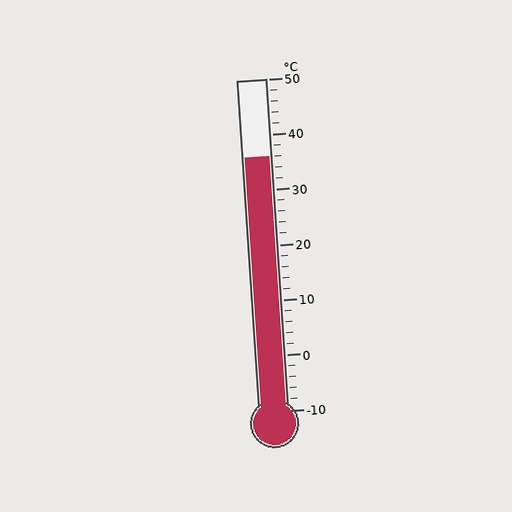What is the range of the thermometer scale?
The thermometer scale ranges from -10°C to 50°C.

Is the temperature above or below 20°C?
The temperature is above 20°C.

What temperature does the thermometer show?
The thermometer shows approximately 36°C.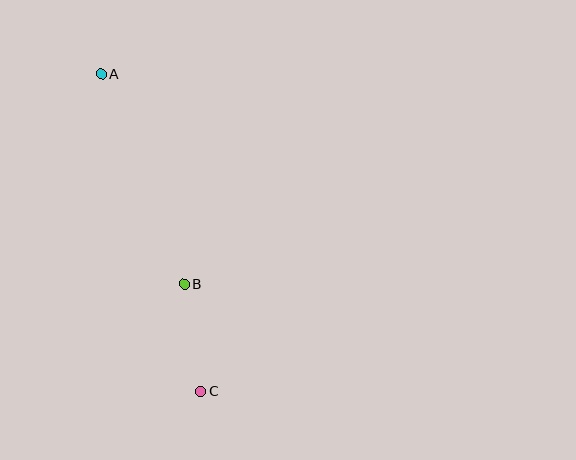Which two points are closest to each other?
Points B and C are closest to each other.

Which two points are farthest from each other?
Points A and C are farthest from each other.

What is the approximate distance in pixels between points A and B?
The distance between A and B is approximately 226 pixels.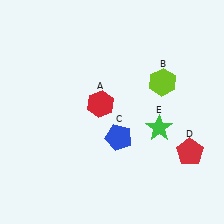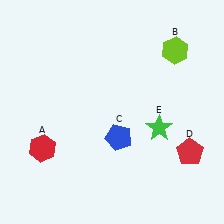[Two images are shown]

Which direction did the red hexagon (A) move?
The red hexagon (A) moved left.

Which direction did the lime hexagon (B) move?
The lime hexagon (B) moved up.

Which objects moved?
The objects that moved are: the red hexagon (A), the lime hexagon (B).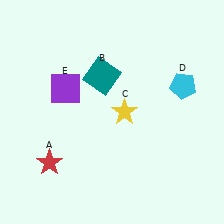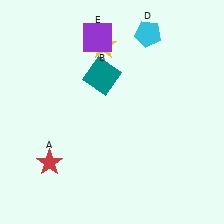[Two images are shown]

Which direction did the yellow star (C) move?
The yellow star (C) moved up.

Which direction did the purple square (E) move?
The purple square (E) moved up.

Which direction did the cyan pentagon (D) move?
The cyan pentagon (D) moved up.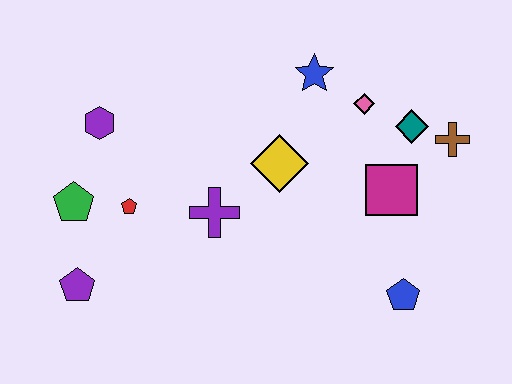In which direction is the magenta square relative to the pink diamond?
The magenta square is below the pink diamond.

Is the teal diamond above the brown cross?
Yes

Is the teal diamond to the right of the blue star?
Yes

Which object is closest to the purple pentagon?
The green pentagon is closest to the purple pentagon.